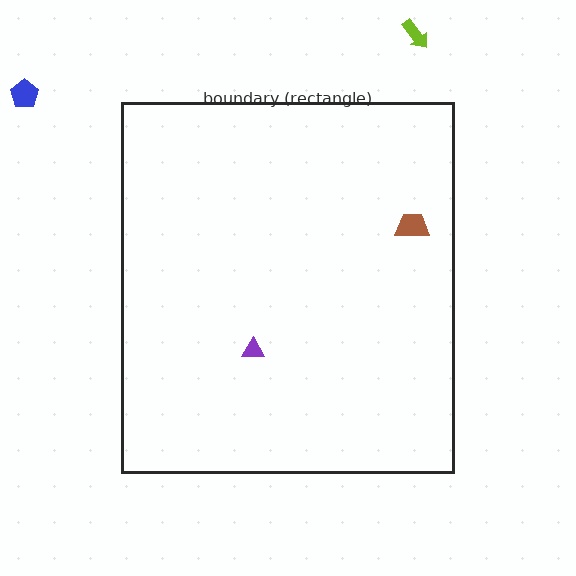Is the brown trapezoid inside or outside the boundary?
Inside.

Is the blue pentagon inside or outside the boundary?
Outside.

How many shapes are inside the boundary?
2 inside, 2 outside.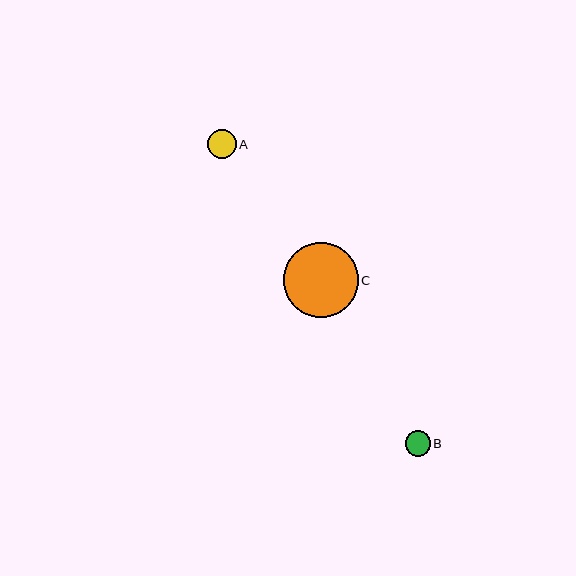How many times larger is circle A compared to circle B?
Circle A is approximately 1.1 times the size of circle B.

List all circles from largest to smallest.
From largest to smallest: C, A, B.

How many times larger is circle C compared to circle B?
Circle C is approximately 3.0 times the size of circle B.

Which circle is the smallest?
Circle B is the smallest with a size of approximately 25 pixels.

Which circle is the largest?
Circle C is the largest with a size of approximately 75 pixels.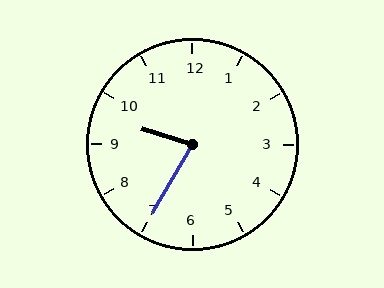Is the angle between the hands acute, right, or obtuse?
It is acute.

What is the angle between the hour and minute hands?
Approximately 78 degrees.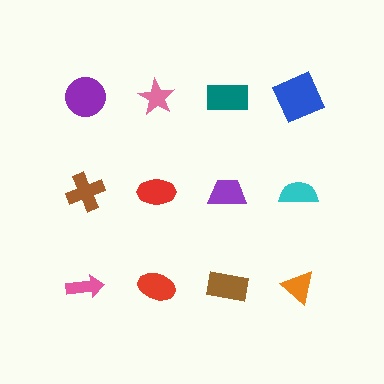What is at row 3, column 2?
A red ellipse.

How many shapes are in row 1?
4 shapes.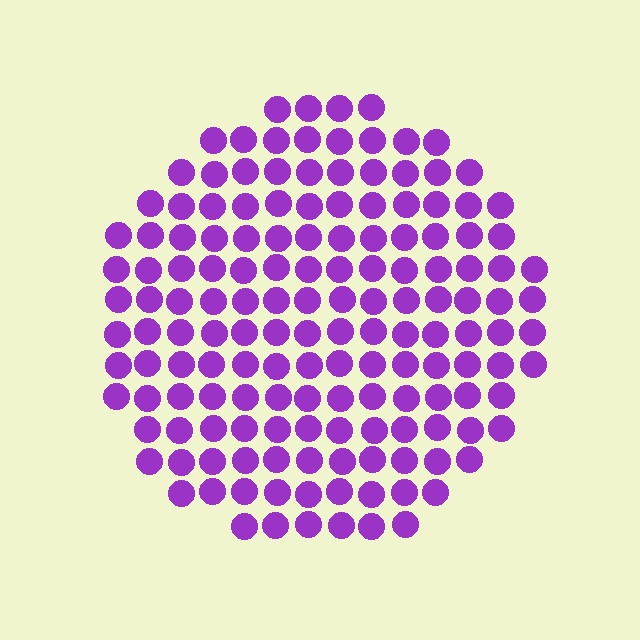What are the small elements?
The small elements are circles.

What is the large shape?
The large shape is a circle.